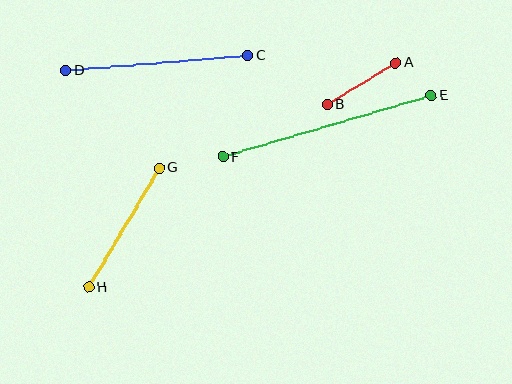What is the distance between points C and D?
The distance is approximately 182 pixels.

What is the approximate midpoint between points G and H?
The midpoint is at approximately (124, 228) pixels.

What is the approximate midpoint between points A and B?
The midpoint is at approximately (361, 84) pixels.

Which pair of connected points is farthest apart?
Points E and F are farthest apart.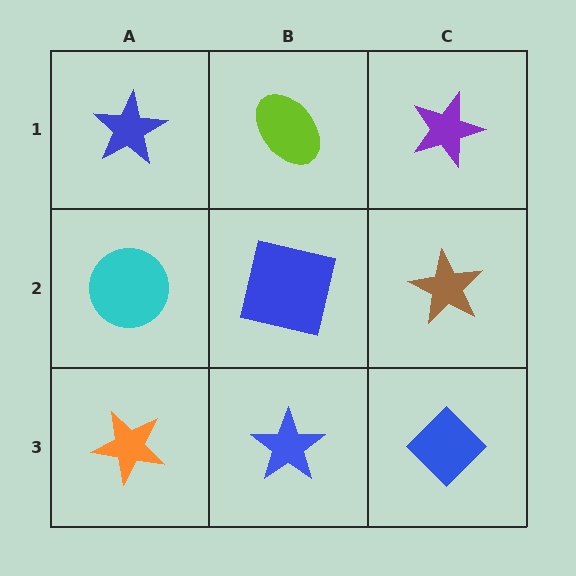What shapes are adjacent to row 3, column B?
A blue square (row 2, column B), an orange star (row 3, column A), a blue diamond (row 3, column C).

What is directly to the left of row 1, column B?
A blue star.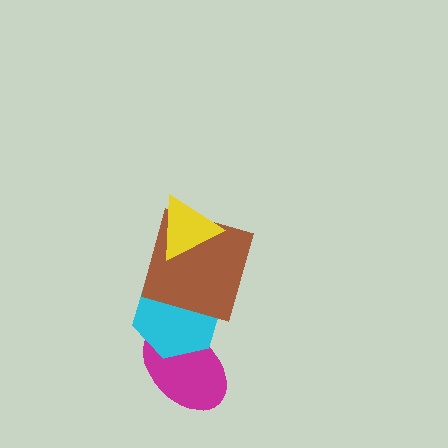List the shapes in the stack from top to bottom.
From top to bottom: the yellow triangle, the brown square, the cyan hexagon, the magenta ellipse.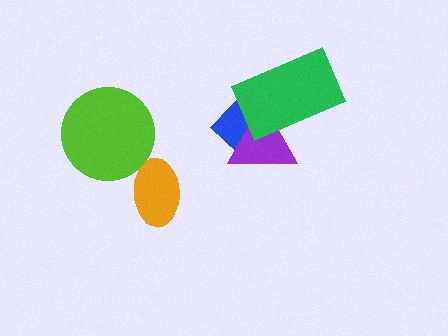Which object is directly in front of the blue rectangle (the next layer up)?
The purple triangle is directly in front of the blue rectangle.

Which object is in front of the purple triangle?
The green rectangle is in front of the purple triangle.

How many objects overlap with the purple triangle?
2 objects overlap with the purple triangle.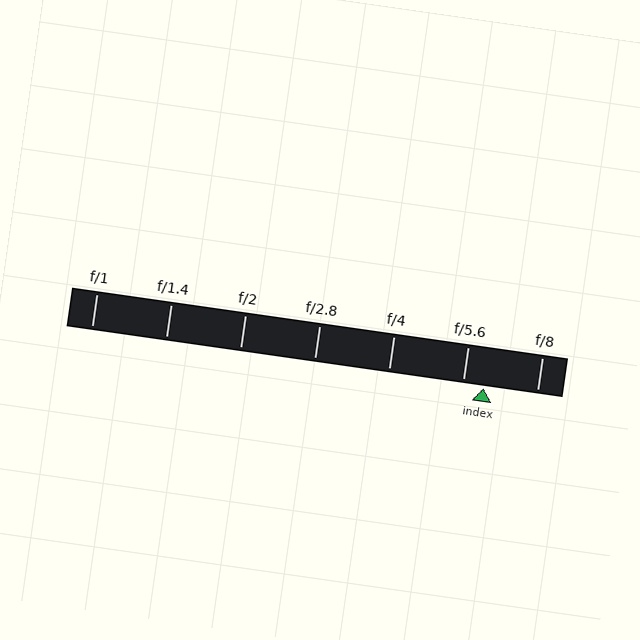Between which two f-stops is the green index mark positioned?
The index mark is between f/5.6 and f/8.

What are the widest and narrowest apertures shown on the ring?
The widest aperture shown is f/1 and the narrowest is f/8.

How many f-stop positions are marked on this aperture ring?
There are 7 f-stop positions marked.